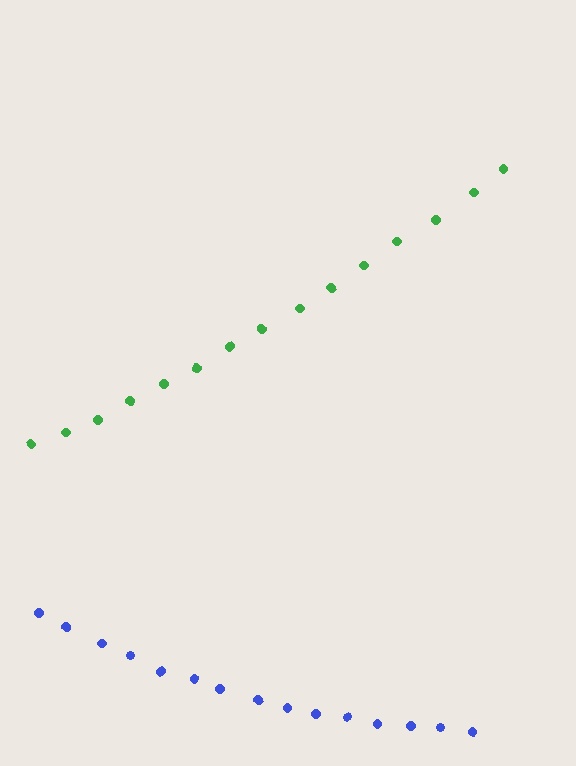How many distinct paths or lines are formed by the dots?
There are 2 distinct paths.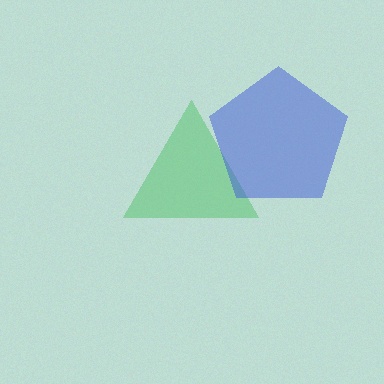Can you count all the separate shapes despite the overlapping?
Yes, there are 2 separate shapes.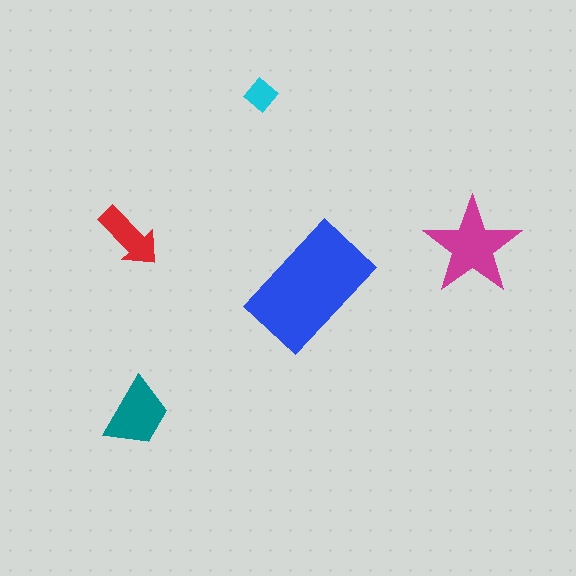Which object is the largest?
The blue rectangle.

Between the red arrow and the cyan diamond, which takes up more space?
The red arrow.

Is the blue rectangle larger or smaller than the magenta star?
Larger.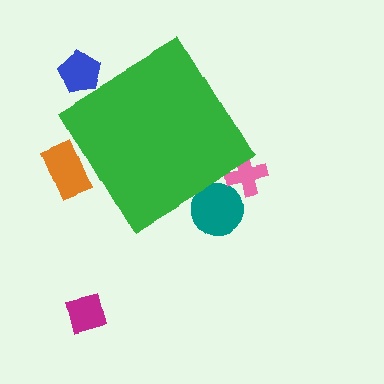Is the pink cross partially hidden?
Yes, the pink cross is partially hidden behind the green diamond.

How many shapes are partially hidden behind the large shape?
4 shapes are partially hidden.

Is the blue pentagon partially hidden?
Yes, the blue pentagon is partially hidden behind the green diamond.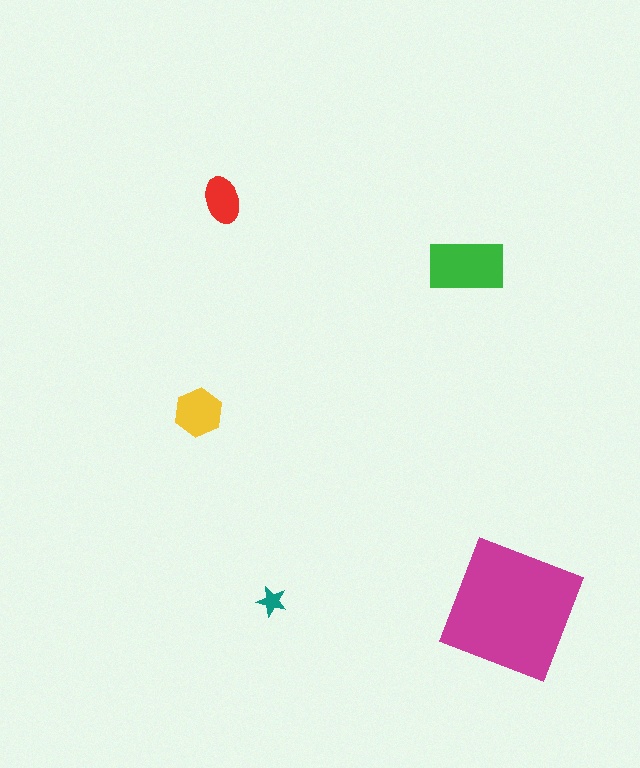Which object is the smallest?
The teal star.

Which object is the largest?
The magenta square.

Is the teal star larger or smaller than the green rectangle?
Smaller.